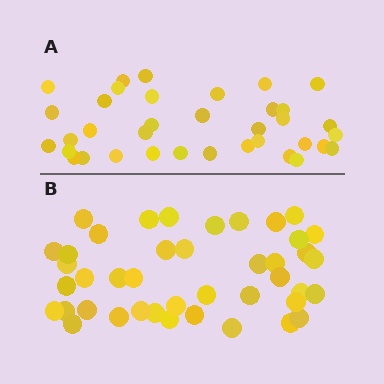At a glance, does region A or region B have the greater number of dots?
Region B (the bottom region) has more dots.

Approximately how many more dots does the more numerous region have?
Region B has about 6 more dots than region A.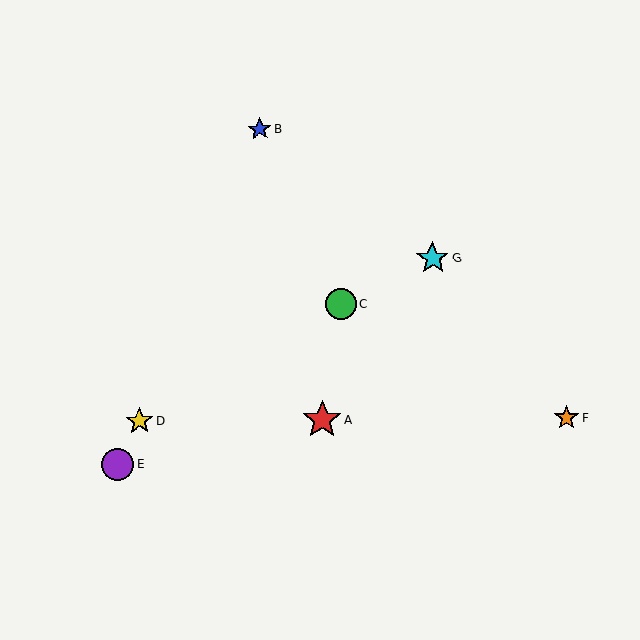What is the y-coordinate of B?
Object B is at y≈129.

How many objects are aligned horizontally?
3 objects (A, D, F) are aligned horizontally.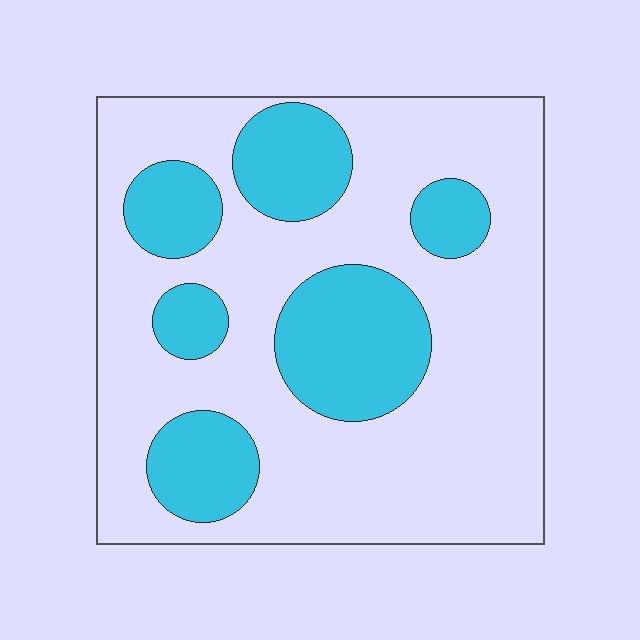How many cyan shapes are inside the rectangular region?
6.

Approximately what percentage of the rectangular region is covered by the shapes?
Approximately 30%.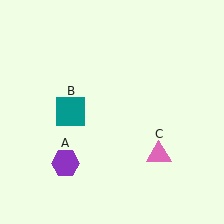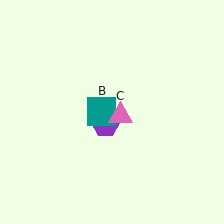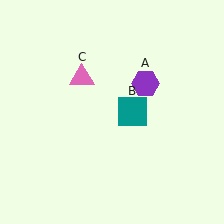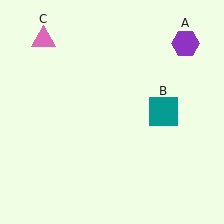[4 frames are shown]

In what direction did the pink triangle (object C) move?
The pink triangle (object C) moved up and to the left.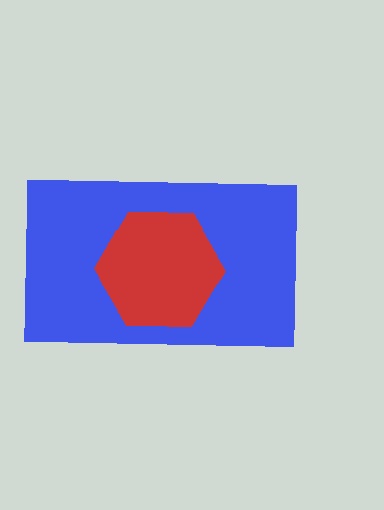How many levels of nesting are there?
2.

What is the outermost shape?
The blue rectangle.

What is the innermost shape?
The red hexagon.